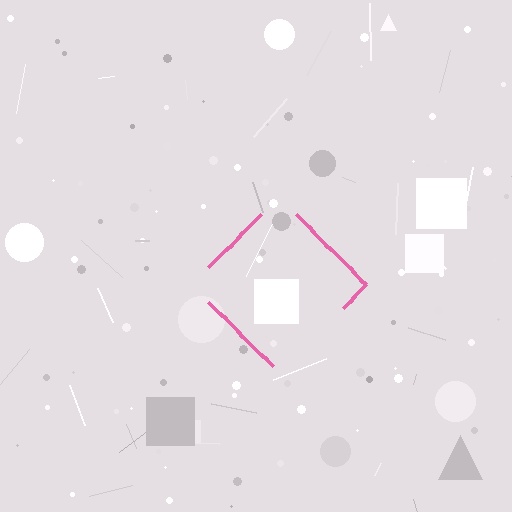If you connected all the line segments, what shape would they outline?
They would outline a diamond.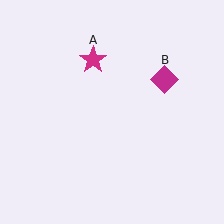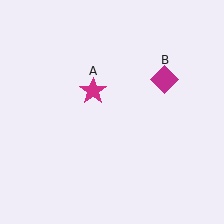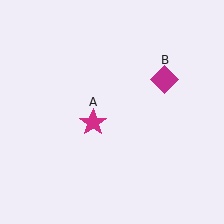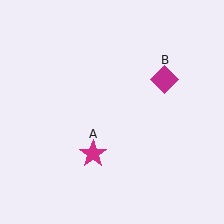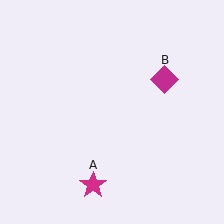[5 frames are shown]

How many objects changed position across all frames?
1 object changed position: magenta star (object A).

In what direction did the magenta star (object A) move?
The magenta star (object A) moved down.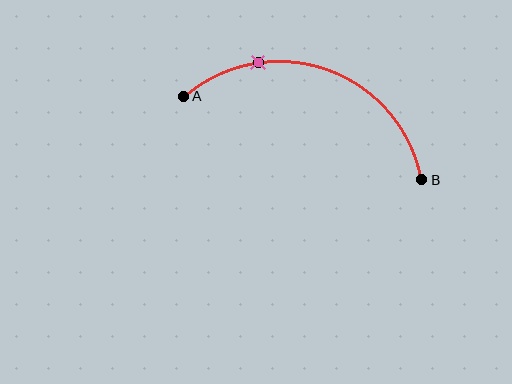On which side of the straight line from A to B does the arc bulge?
The arc bulges above the straight line connecting A and B.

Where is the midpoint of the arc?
The arc midpoint is the point on the curve farthest from the straight line joining A and B. It sits above that line.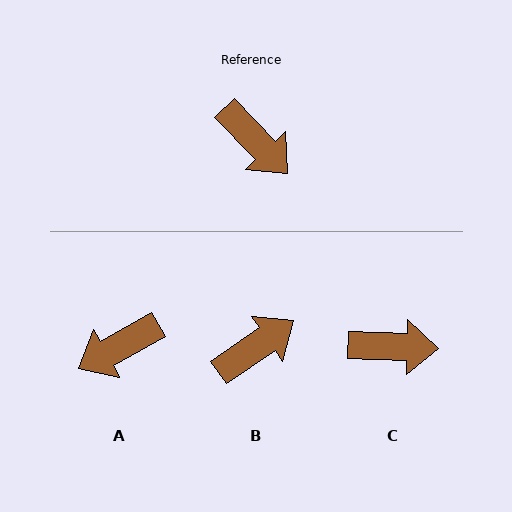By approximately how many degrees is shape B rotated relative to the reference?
Approximately 81 degrees counter-clockwise.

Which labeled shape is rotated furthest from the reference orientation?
A, about 105 degrees away.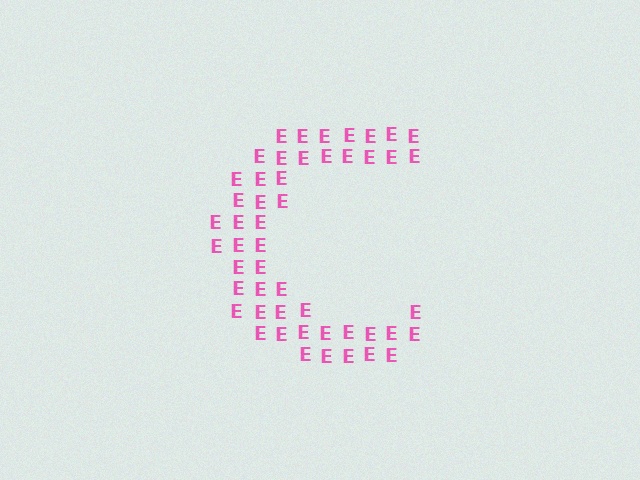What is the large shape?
The large shape is the letter C.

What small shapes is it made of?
It is made of small letter E's.